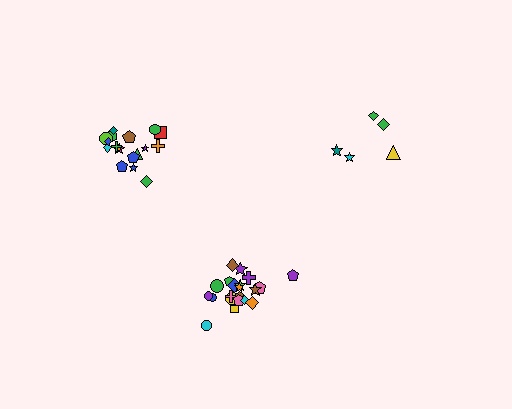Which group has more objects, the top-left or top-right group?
The top-left group.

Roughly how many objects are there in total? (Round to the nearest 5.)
Roughly 45 objects in total.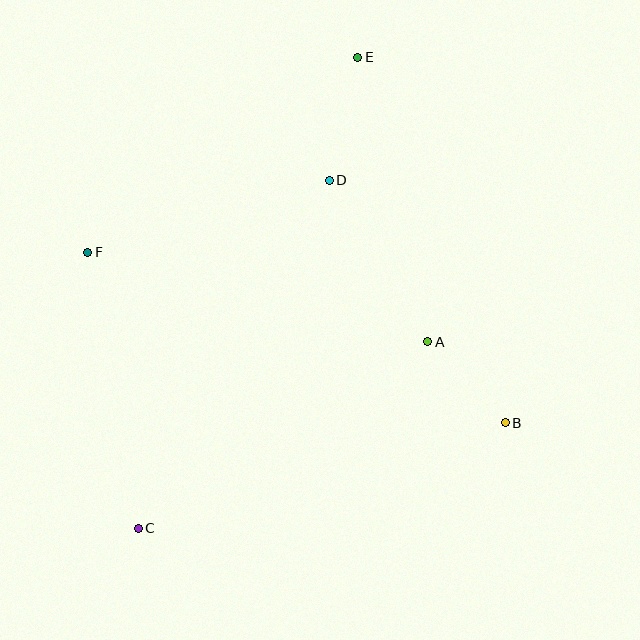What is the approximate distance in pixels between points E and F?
The distance between E and F is approximately 333 pixels.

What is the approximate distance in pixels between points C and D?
The distance between C and D is approximately 397 pixels.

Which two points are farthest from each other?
Points C and E are farthest from each other.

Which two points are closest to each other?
Points A and B are closest to each other.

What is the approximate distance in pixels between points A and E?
The distance between A and E is approximately 293 pixels.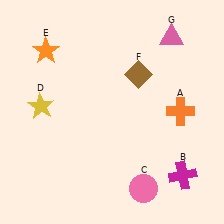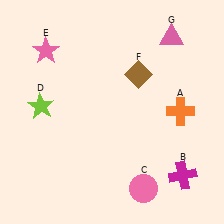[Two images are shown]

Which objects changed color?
D changed from yellow to lime. E changed from orange to pink.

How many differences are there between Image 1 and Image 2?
There are 2 differences between the two images.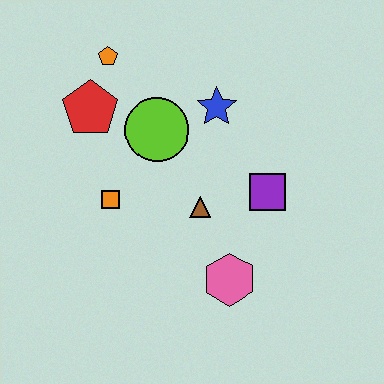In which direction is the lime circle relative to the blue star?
The lime circle is to the left of the blue star.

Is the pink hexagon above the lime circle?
No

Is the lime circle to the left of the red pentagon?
No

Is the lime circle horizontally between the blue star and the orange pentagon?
Yes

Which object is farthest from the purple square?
The orange pentagon is farthest from the purple square.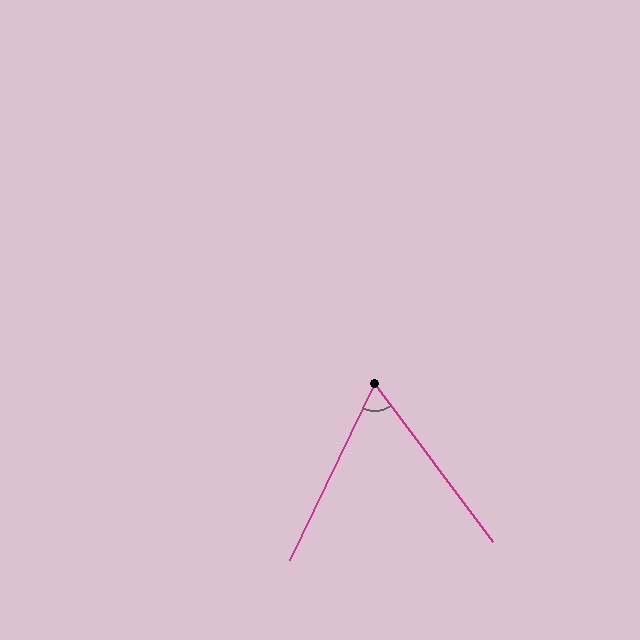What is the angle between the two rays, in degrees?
Approximately 63 degrees.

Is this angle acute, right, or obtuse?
It is acute.